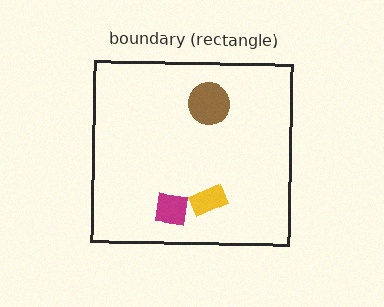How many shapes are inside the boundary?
3 inside, 0 outside.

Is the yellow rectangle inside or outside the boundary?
Inside.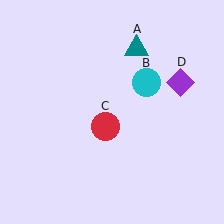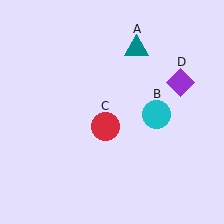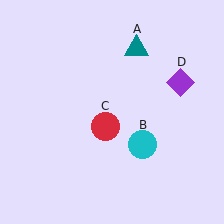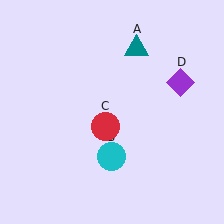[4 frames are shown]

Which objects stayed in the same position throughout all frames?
Teal triangle (object A) and red circle (object C) and purple diamond (object D) remained stationary.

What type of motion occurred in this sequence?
The cyan circle (object B) rotated clockwise around the center of the scene.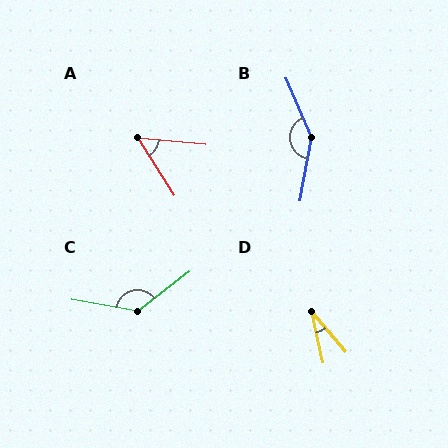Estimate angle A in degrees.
Approximately 53 degrees.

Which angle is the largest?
B, at approximately 147 degrees.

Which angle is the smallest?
D, at approximately 28 degrees.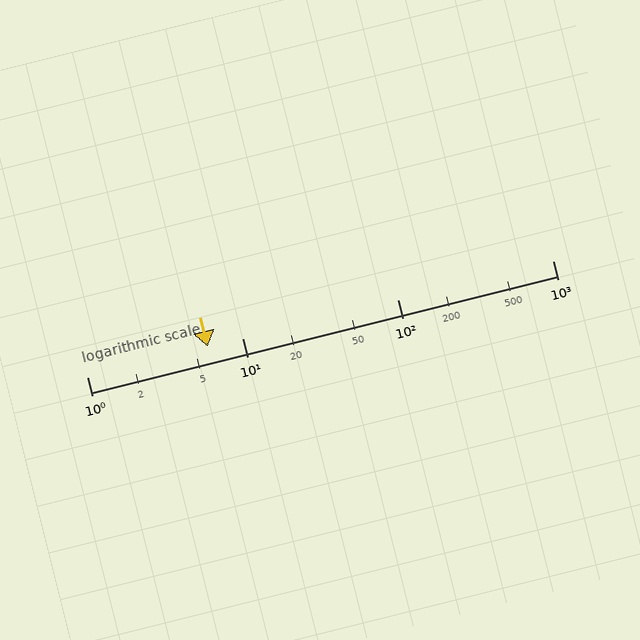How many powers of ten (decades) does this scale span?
The scale spans 3 decades, from 1 to 1000.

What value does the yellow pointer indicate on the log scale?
The pointer indicates approximately 6.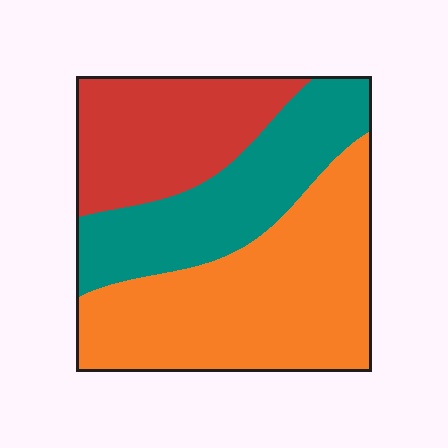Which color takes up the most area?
Orange, at roughly 45%.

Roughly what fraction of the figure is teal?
Teal takes up between a sixth and a third of the figure.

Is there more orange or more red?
Orange.